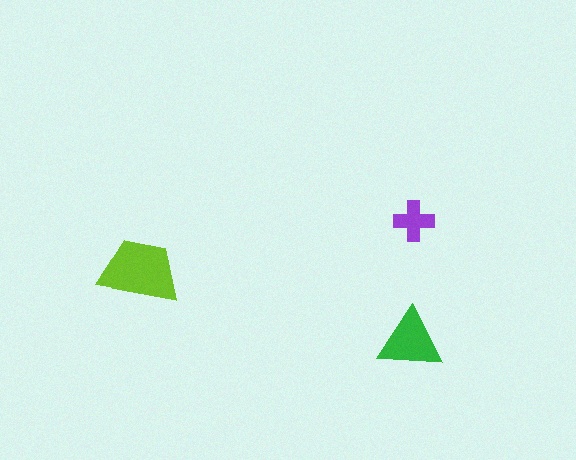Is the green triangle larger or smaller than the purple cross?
Larger.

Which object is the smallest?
The purple cross.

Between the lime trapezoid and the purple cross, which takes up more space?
The lime trapezoid.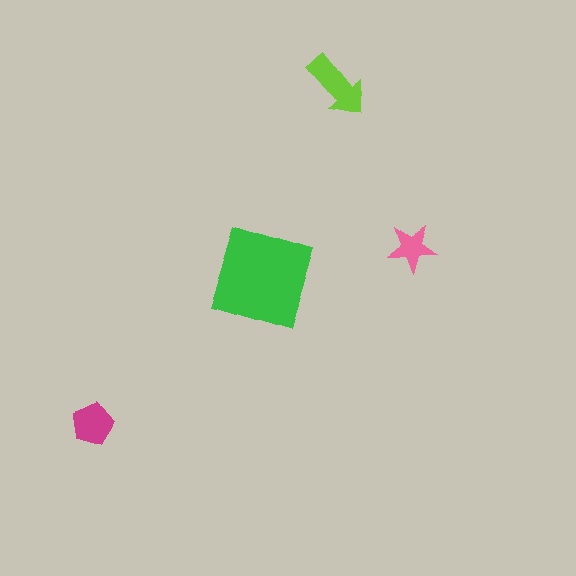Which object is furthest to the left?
The magenta pentagon is leftmost.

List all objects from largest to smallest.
The green square, the lime arrow, the magenta pentagon, the pink star.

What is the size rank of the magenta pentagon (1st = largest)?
3rd.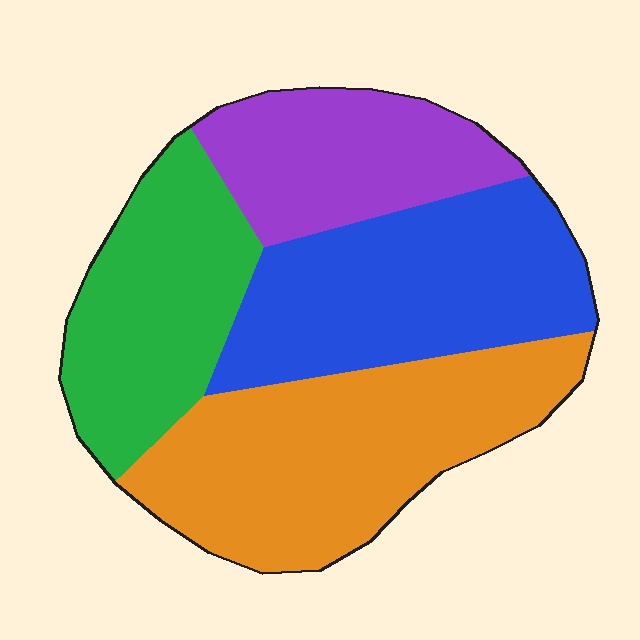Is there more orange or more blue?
Orange.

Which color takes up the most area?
Orange, at roughly 30%.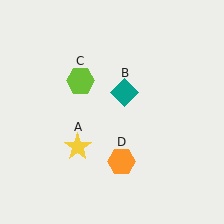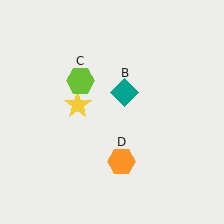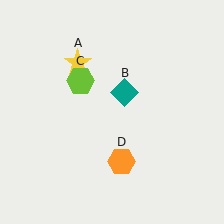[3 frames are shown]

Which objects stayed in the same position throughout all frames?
Teal diamond (object B) and lime hexagon (object C) and orange hexagon (object D) remained stationary.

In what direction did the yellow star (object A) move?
The yellow star (object A) moved up.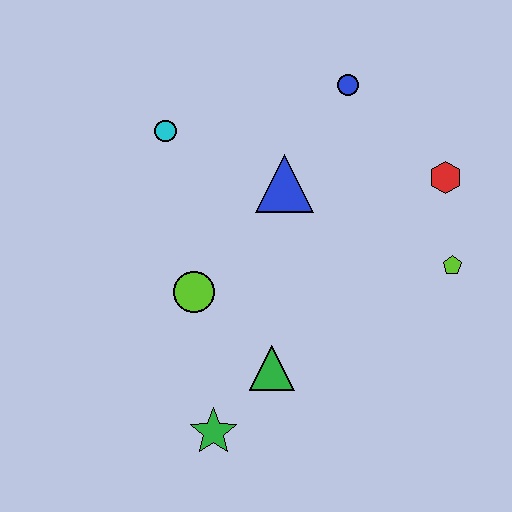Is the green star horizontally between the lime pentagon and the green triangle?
No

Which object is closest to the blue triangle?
The blue circle is closest to the blue triangle.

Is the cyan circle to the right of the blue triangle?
No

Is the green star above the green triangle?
No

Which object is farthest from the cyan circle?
The lime pentagon is farthest from the cyan circle.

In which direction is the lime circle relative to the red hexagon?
The lime circle is to the left of the red hexagon.